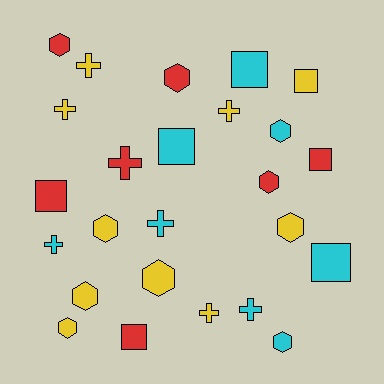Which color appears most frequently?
Yellow, with 10 objects.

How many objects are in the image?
There are 25 objects.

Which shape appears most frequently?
Hexagon, with 10 objects.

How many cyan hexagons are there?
There are 2 cyan hexagons.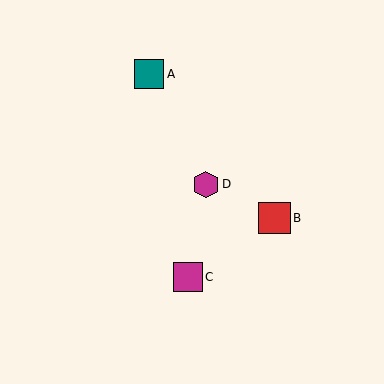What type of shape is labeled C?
Shape C is a magenta square.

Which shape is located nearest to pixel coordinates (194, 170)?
The magenta hexagon (labeled D) at (206, 184) is nearest to that location.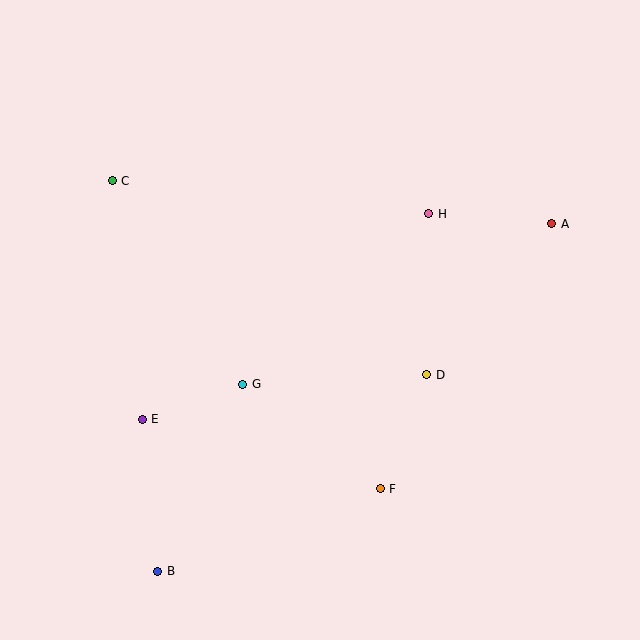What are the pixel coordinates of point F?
Point F is at (380, 489).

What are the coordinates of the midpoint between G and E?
The midpoint between G and E is at (192, 402).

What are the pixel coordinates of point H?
Point H is at (429, 214).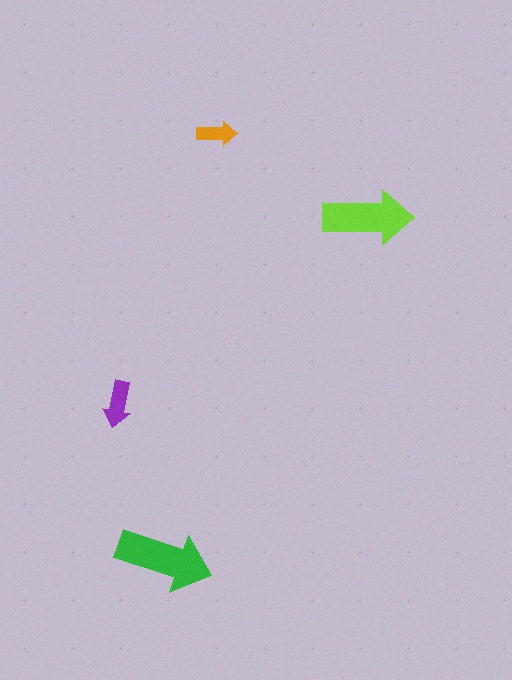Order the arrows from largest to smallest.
the green one, the lime one, the purple one, the orange one.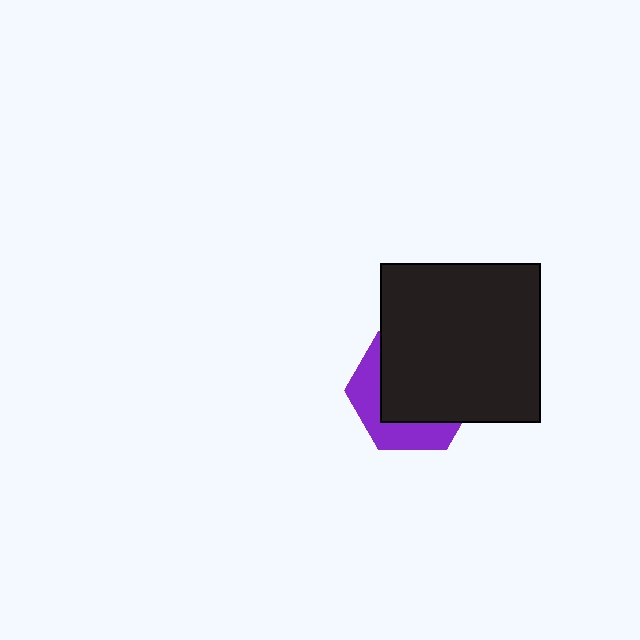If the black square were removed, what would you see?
You would see the complete purple hexagon.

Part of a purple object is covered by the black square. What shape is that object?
It is a hexagon.